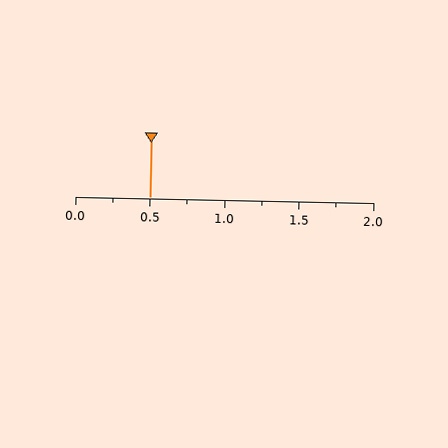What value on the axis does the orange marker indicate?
The marker indicates approximately 0.5.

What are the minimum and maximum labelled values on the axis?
The axis runs from 0.0 to 2.0.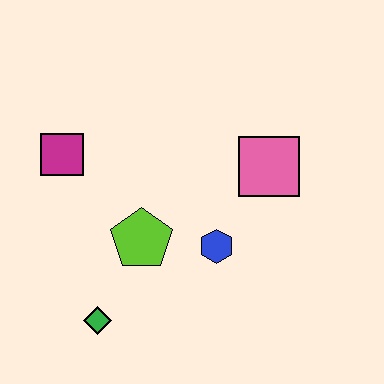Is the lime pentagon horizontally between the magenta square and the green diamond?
No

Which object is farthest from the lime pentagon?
The pink square is farthest from the lime pentagon.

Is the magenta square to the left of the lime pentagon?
Yes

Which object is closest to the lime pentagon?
The blue hexagon is closest to the lime pentagon.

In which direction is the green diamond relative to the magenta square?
The green diamond is below the magenta square.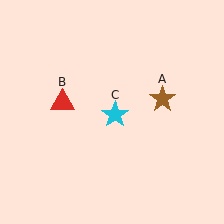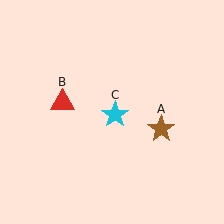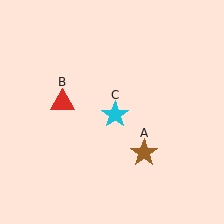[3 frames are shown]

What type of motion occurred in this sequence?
The brown star (object A) rotated clockwise around the center of the scene.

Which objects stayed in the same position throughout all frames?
Red triangle (object B) and cyan star (object C) remained stationary.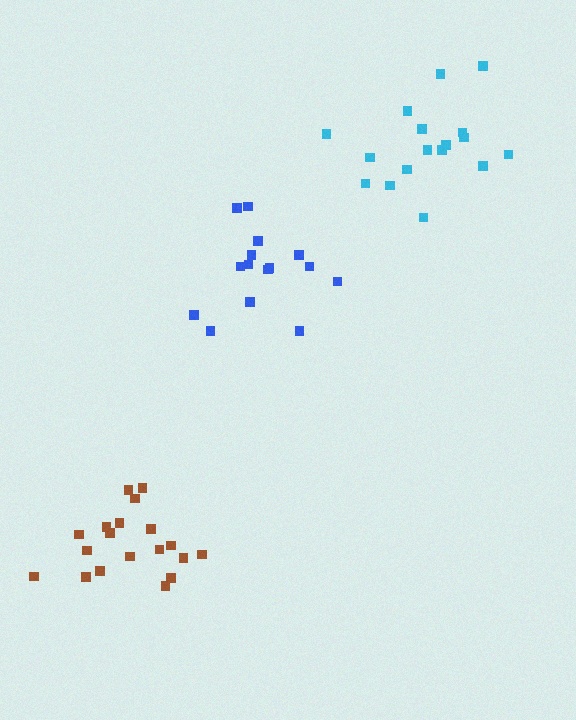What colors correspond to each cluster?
The clusters are colored: blue, brown, cyan.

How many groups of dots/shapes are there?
There are 3 groups.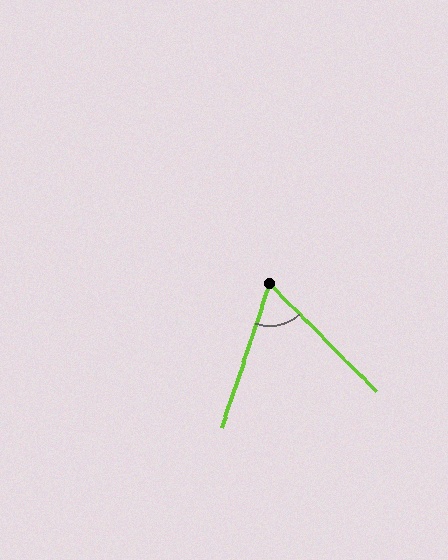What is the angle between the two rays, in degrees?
Approximately 63 degrees.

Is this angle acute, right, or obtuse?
It is acute.